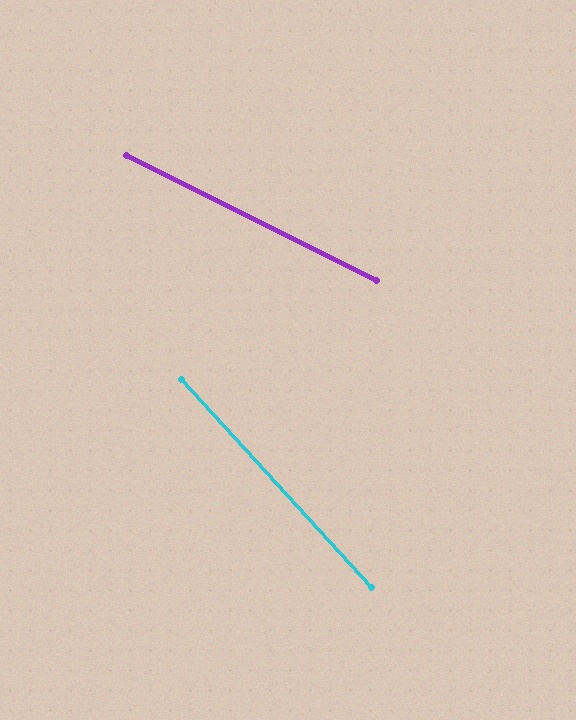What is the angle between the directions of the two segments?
Approximately 21 degrees.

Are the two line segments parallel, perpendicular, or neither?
Neither parallel nor perpendicular — they differ by about 21°.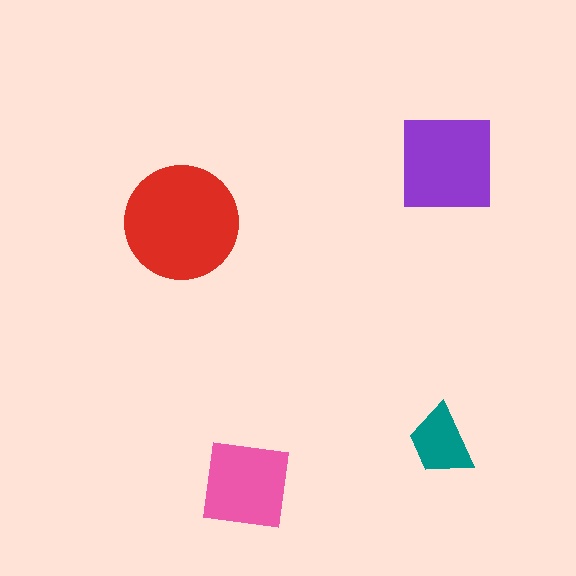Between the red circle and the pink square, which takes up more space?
The red circle.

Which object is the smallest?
The teal trapezoid.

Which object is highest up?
The purple square is topmost.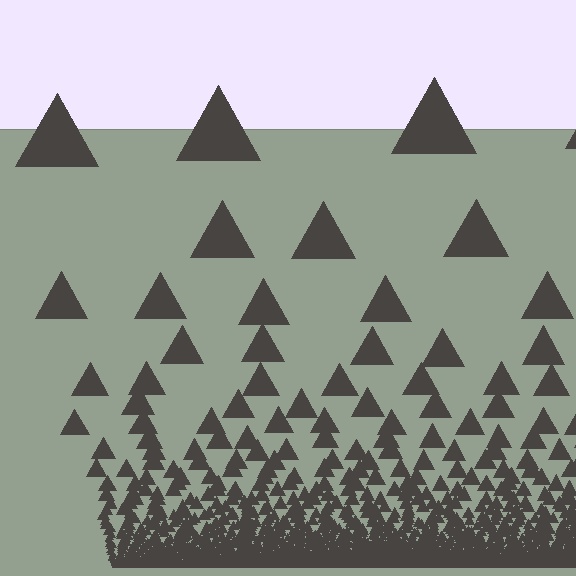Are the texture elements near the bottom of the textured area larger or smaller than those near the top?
Smaller. The gradient is inverted — elements near the bottom are smaller and denser.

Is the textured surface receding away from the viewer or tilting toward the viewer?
The surface appears to tilt toward the viewer. Texture elements get larger and sparser toward the top.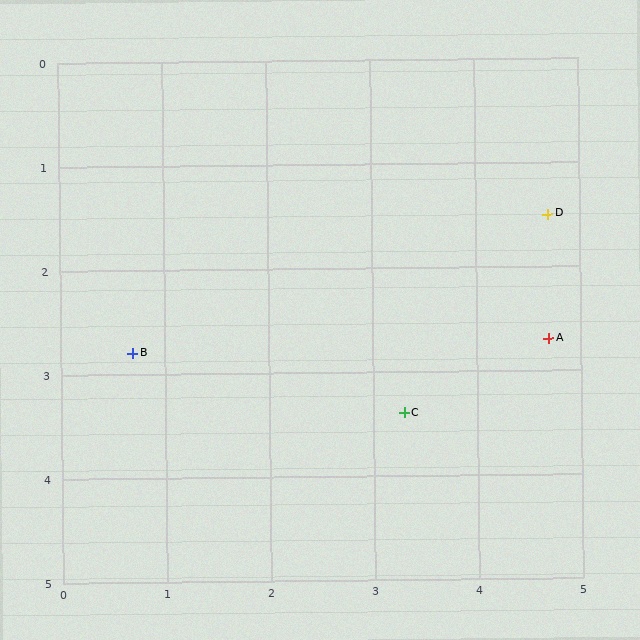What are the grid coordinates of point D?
Point D is at approximately (4.7, 1.5).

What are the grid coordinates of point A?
Point A is at approximately (4.7, 2.7).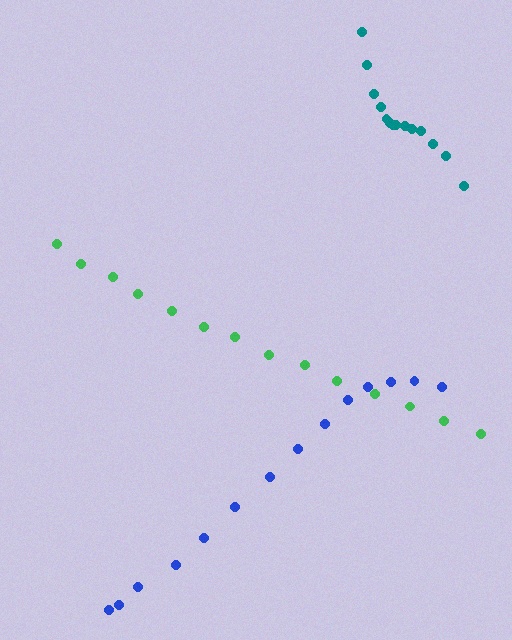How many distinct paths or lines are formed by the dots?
There are 3 distinct paths.